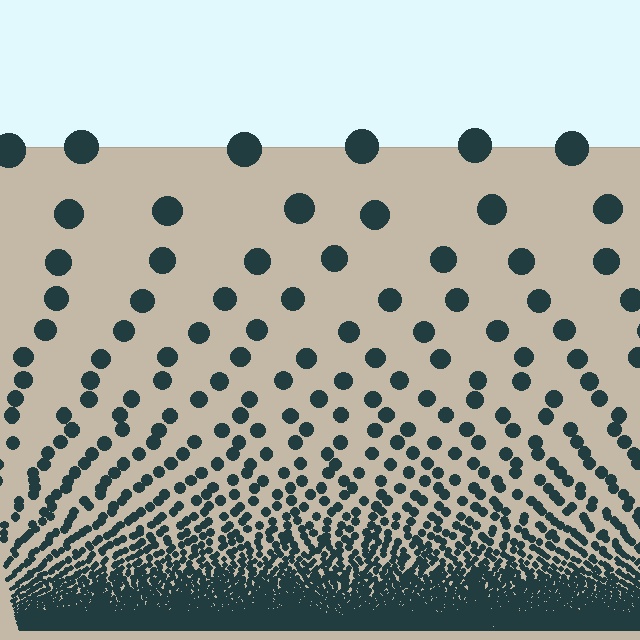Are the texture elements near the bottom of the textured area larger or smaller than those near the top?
Smaller. The gradient is inverted — elements near the bottom are smaller and denser.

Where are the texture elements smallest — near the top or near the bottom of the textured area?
Near the bottom.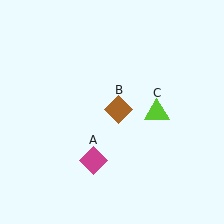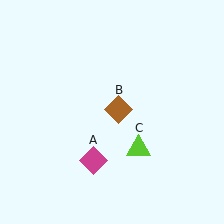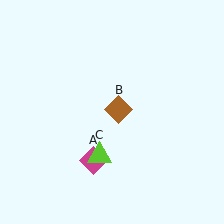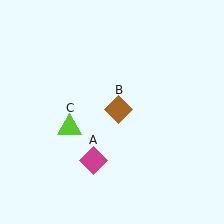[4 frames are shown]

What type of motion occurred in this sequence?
The lime triangle (object C) rotated clockwise around the center of the scene.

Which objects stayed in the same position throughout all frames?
Magenta diamond (object A) and brown diamond (object B) remained stationary.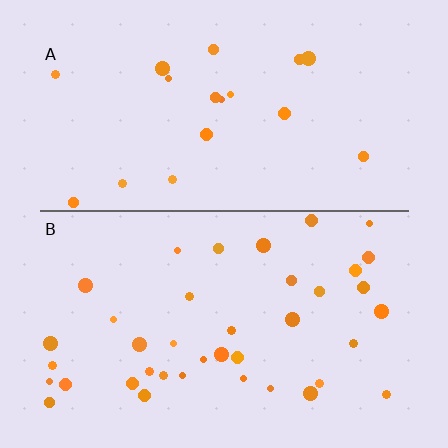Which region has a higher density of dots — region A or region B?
B (the bottom).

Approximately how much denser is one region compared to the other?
Approximately 2.1× — region B over region A.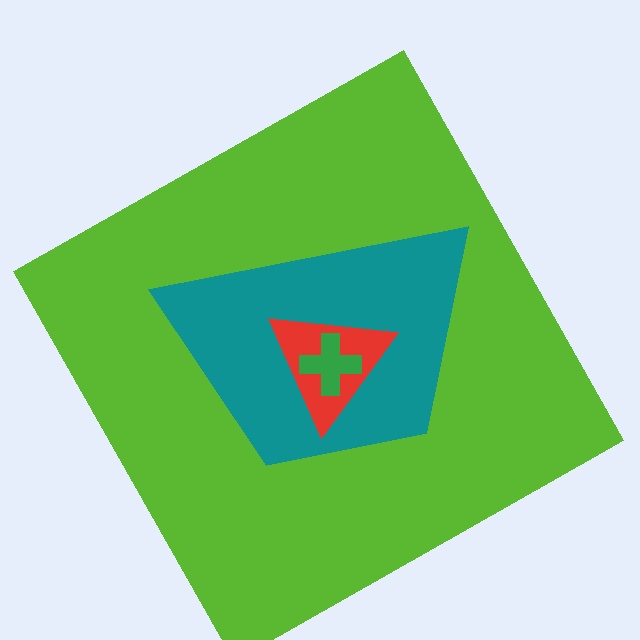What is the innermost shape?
The green cross.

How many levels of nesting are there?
4.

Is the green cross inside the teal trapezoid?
Yes.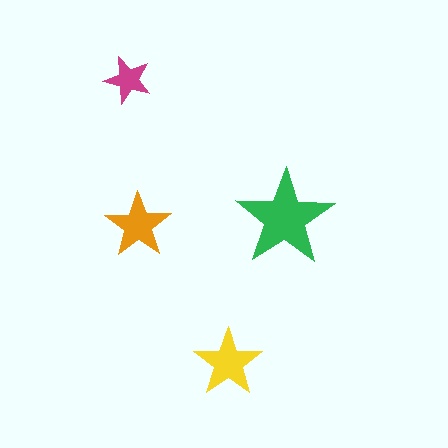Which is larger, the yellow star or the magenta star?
The yellow one.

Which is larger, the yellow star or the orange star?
The yellow one.